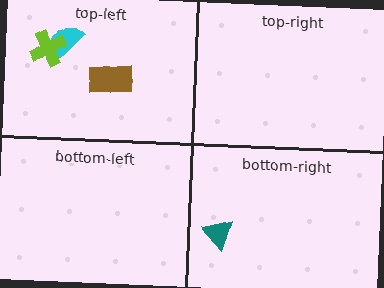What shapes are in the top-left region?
The cyan semicircle, the brown rectangle, the lime cross.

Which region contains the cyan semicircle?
The top-left region.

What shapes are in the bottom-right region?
The teal triangle.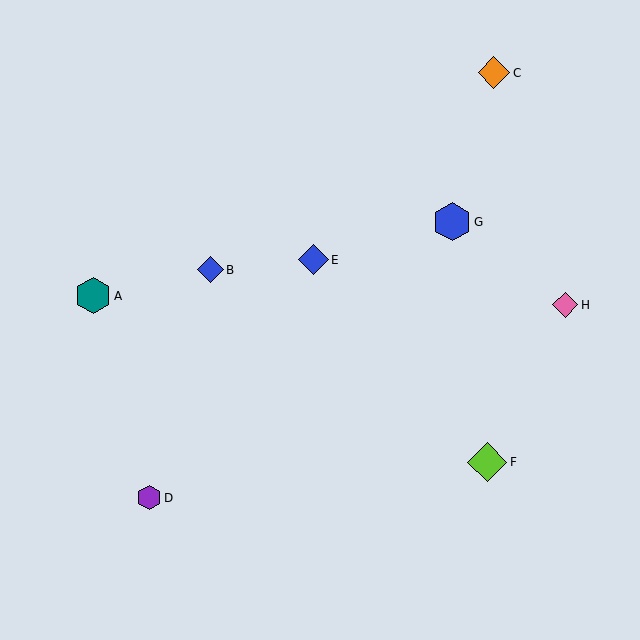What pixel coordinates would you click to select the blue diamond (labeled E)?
Click at (313, 260) to select the blue diamond E.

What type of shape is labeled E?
Shape E is a blue diamond.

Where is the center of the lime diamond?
The center of the lime diamond is at (487, 462).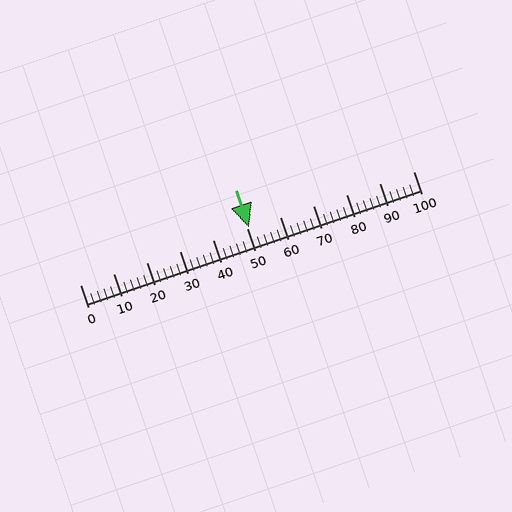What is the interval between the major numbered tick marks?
The major tick marks are spaced 10 units apart.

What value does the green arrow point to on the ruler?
The green arrow points to approximately 51.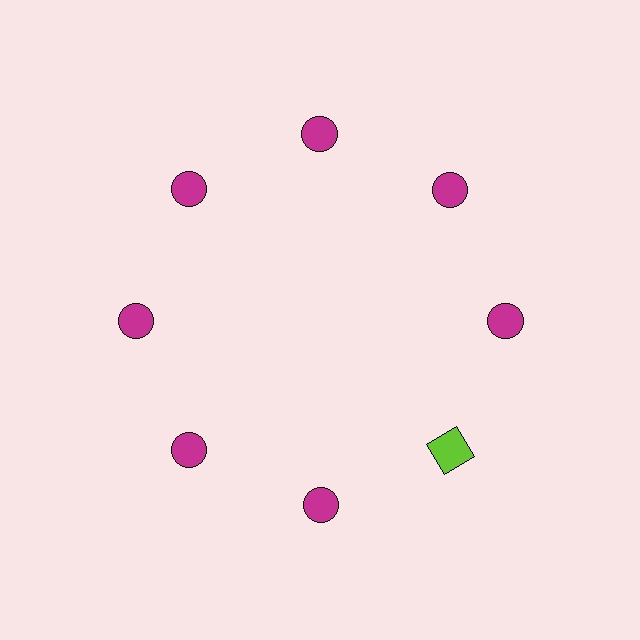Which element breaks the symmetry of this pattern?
The lime square at roughly the 4 o'clock position breaks the symmetry. All other shapes are magenta circles.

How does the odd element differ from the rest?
It differs in both color (lime instead of magenta) and shape (square instead of circle).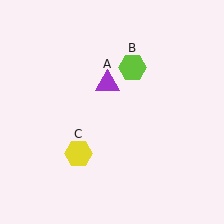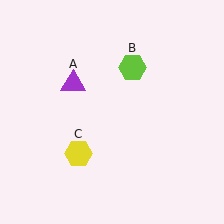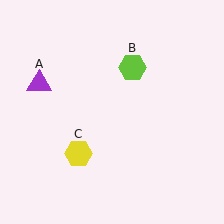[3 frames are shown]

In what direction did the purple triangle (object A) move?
The purple triangle (object A) moved left.